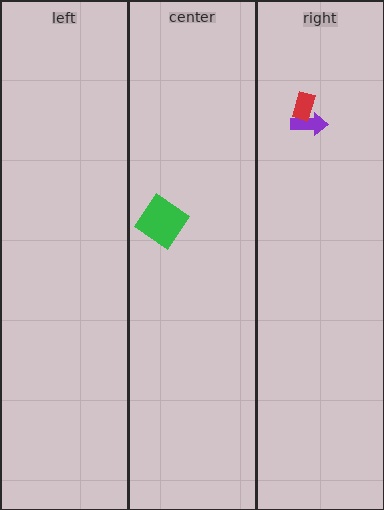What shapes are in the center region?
The green diamond.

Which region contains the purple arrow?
The right region.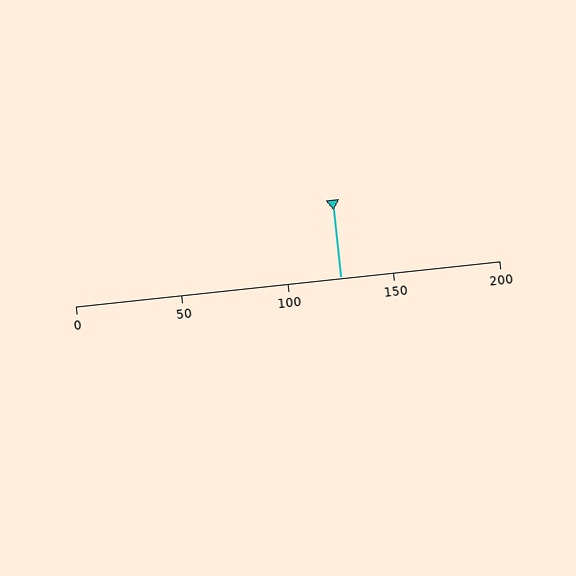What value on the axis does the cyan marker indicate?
The marker indicates approximately 125.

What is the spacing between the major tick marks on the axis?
The major ticks are spaced 50 apart.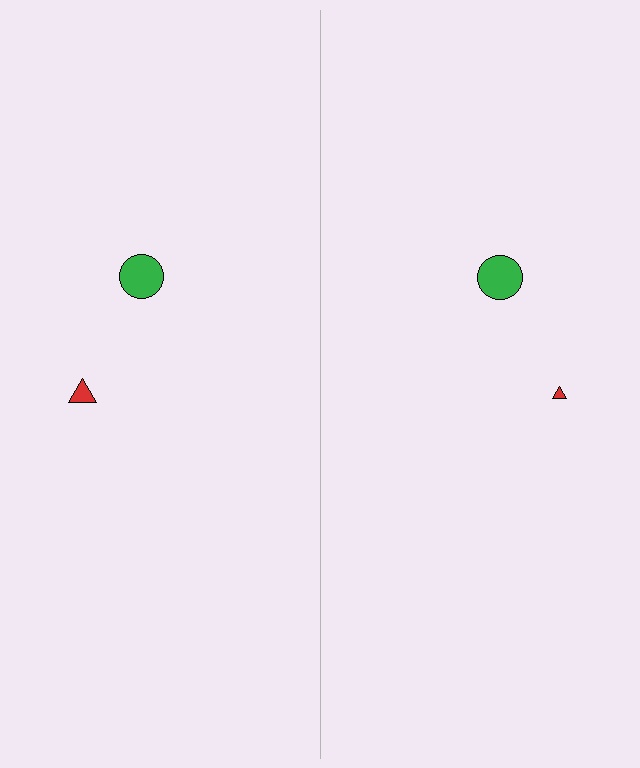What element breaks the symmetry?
The red triangle on the right side has a different size than its mirror counterpart.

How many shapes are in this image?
There are 4 shapes in this image.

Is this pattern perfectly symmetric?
No, the pattern is not perfectly symmetric. The red triangle on the right side has a different size than its mirror counterpart.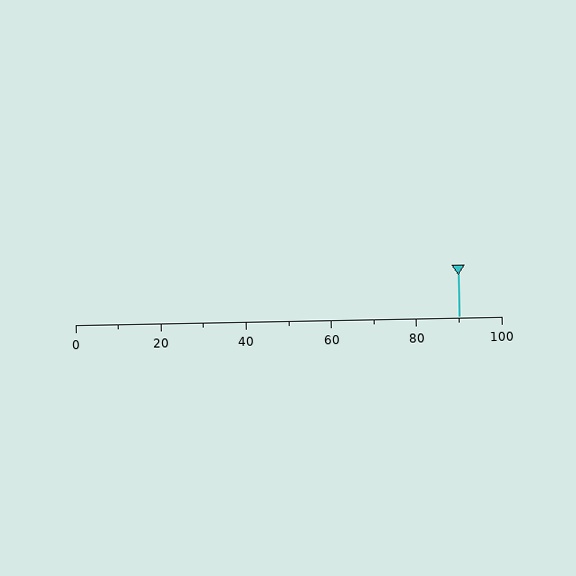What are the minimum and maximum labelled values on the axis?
The axis runs from 0 to 100.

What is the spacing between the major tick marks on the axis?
The major ticks are spaced 20 apart.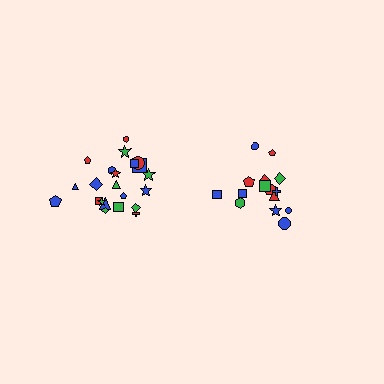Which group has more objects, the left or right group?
The left group.